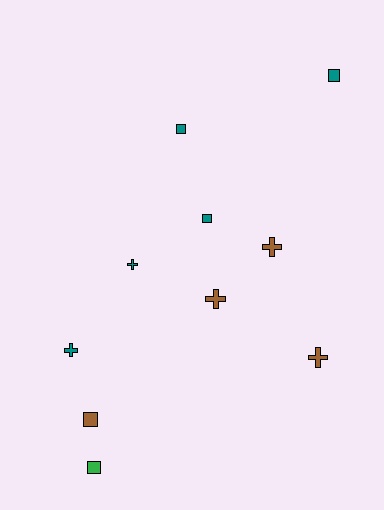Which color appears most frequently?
Teal, with 5 objects.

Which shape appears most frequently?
Cross, with 5 objects.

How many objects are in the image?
There are 10 objects.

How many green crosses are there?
There are no green crosses.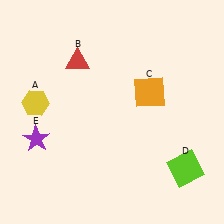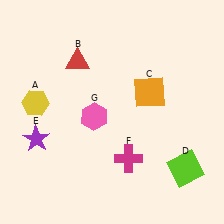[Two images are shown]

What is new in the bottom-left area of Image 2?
A pink hexagon (G) was added in the bottom-left area of Image 2.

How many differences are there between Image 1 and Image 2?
There are 2 differences between the two images.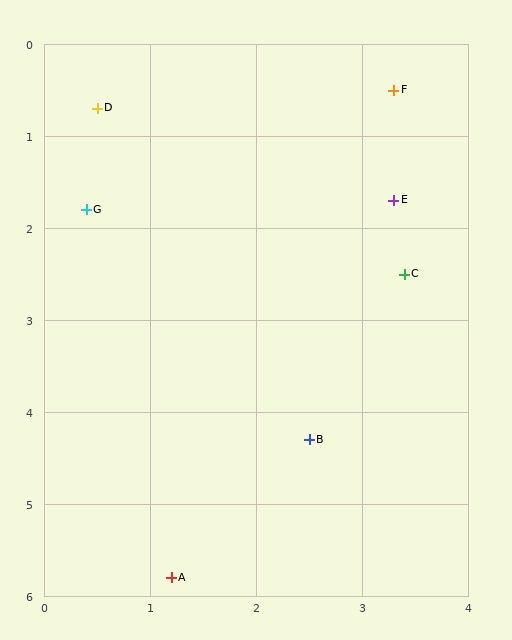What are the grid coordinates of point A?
Point A is at approximately (1.2, 5.8).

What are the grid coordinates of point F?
Point F is at approximately (3.3, 0.5).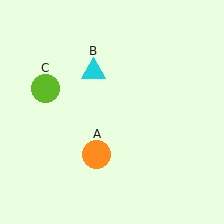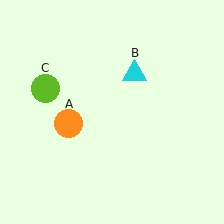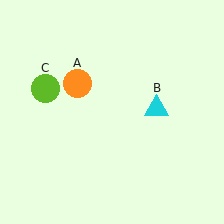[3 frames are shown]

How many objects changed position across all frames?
2 objects changed position: orange circle (object A), cyan triangle (object B).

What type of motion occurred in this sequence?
The orange circle (object A), cyan triangle (object B) rotated clockwise around the center of the scene.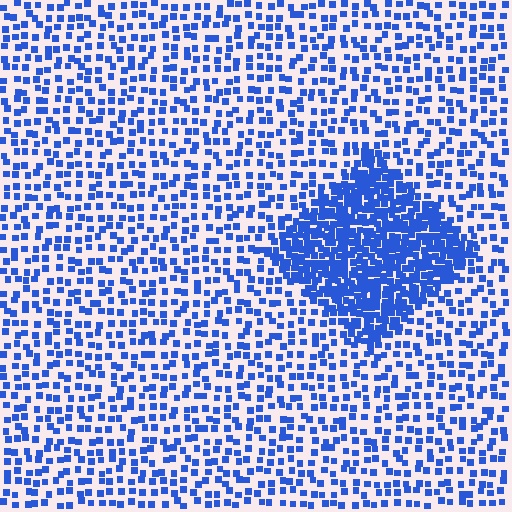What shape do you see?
I see a diamond.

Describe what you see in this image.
The image contains small blue elements arranged at two different densities. A diamond-shaped region is visible where the elements are more densely packed than the surrounding area.